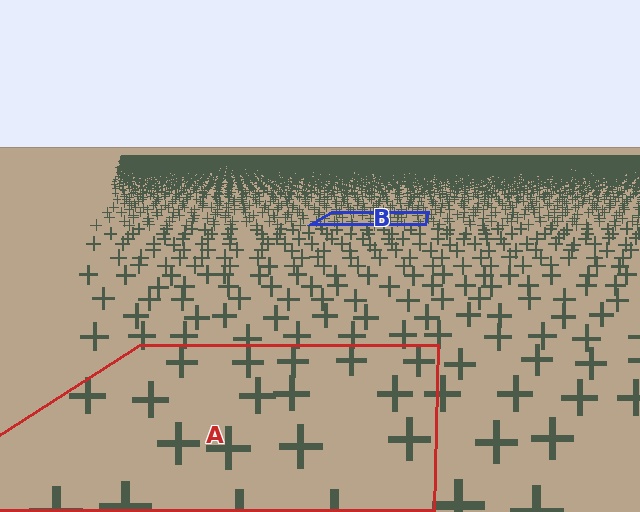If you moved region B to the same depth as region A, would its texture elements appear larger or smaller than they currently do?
They would appear larger. At a closer depth, the same texture elements are projected at a bigger on-screen size.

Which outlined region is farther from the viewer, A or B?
Region B is farther from the viewer — the texture elements inside it appear smaller and more densely packed.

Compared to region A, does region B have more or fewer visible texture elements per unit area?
Region B has more texture elements per unit area — they are packed more densely because it is farther away.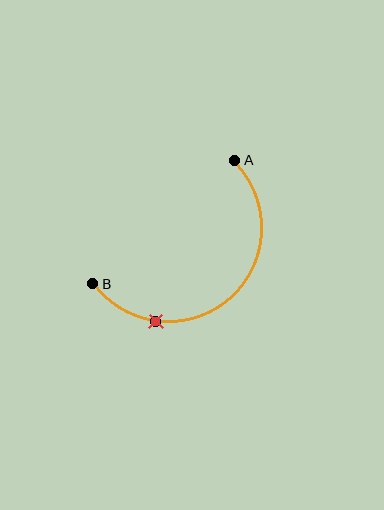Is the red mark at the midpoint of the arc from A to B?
No. The red mark lies on the arc but is closer to endpoint B. The arc midpoint would be at the point on the curve equidistant along the arc from both A and B.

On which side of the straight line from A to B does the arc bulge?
The arc bulges below and to the right of the straight line connecting A and B.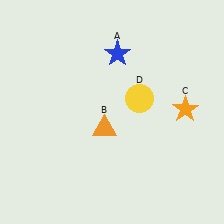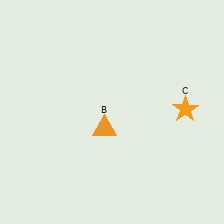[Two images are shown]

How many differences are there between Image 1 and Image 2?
There are 2 differences between the two images.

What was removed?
The yellow circle (D), the blue star (A) were removed in Image 2.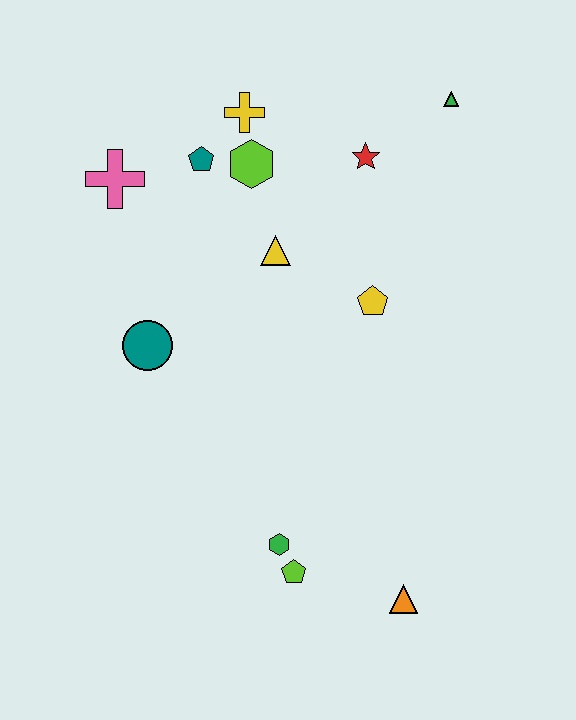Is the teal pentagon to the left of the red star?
Yes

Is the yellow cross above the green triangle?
No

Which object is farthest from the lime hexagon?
The orange triangle is farthest from the lime hexagon.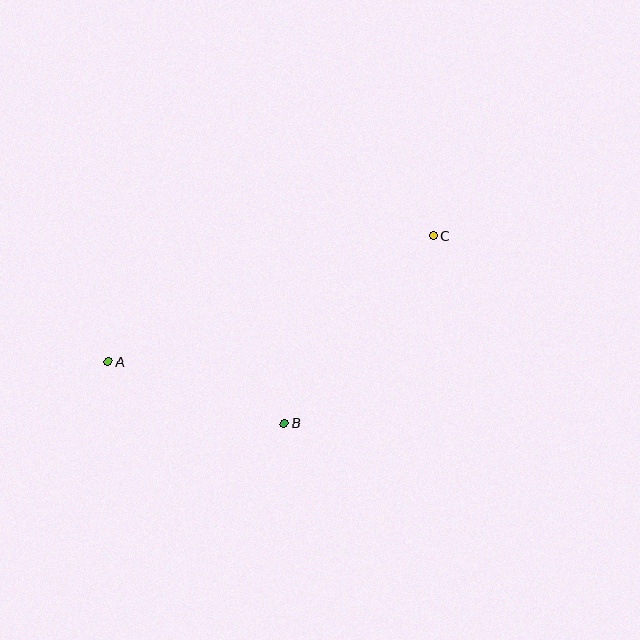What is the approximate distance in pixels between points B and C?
The distance between B and C is approximately 239 pixels.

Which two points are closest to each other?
Points A and B are closest to each other.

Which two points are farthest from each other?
Points A and C are farthest from each other.